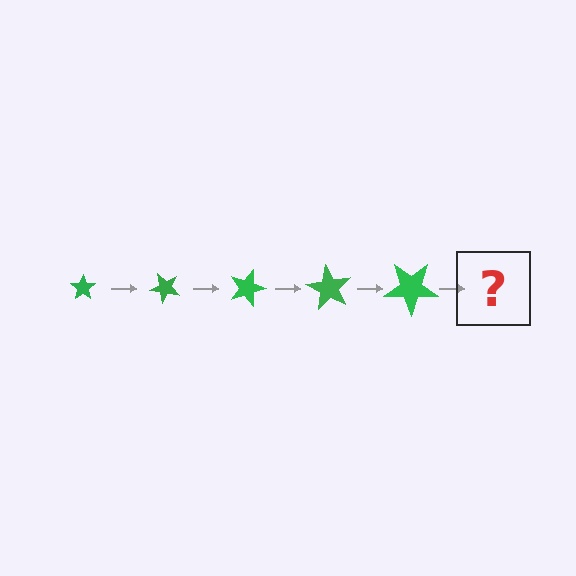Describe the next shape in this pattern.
It should be a star, larger than the previous one and rotated 225 degrees from the start.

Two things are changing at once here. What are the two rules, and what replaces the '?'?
The two rules are that the star grows larger each step and it rotates 45 degrees each step. The '?' should be a star, larger than the previous one and rotated 225 degrees from the start.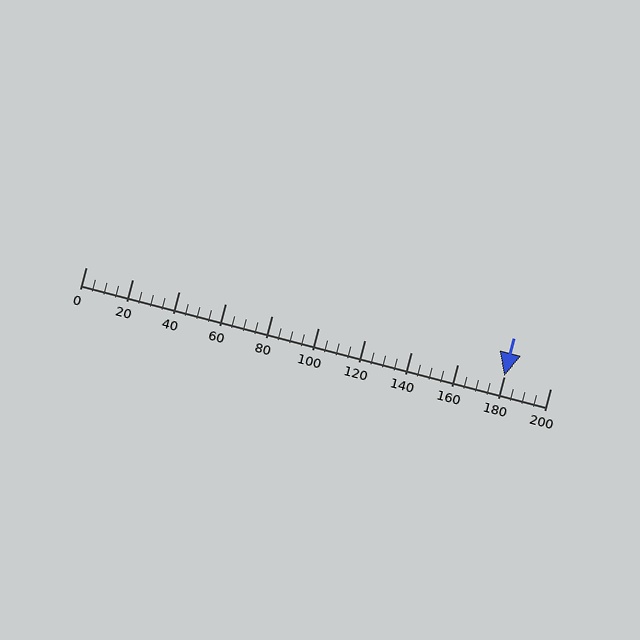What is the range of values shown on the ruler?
The ruler shows values from 0 to 200.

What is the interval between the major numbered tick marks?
The major tick marks are spaced 20 units apart.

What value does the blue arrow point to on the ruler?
The blue arrow points to approximately 180.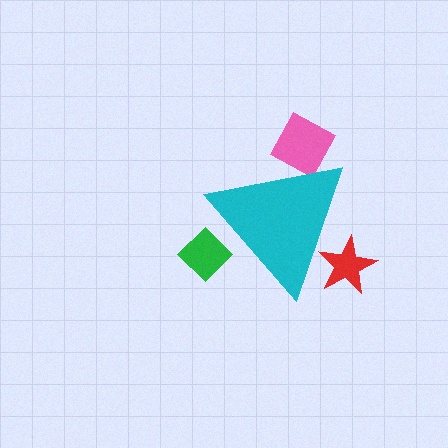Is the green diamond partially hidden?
Yes, the green diamond is partially hidden behind the cyan triangle.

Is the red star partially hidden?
Yes, the red star is partially hidden behind the cyan triangle.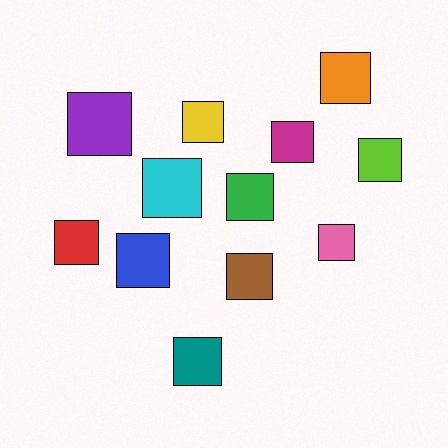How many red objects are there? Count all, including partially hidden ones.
There is 1 red object.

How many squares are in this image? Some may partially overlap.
There are 12 squares.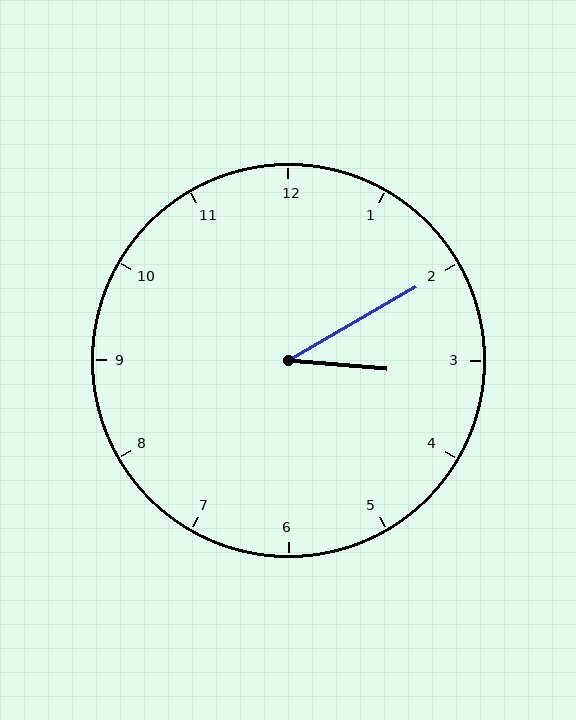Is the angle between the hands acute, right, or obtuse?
It is acute.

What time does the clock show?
3:10.